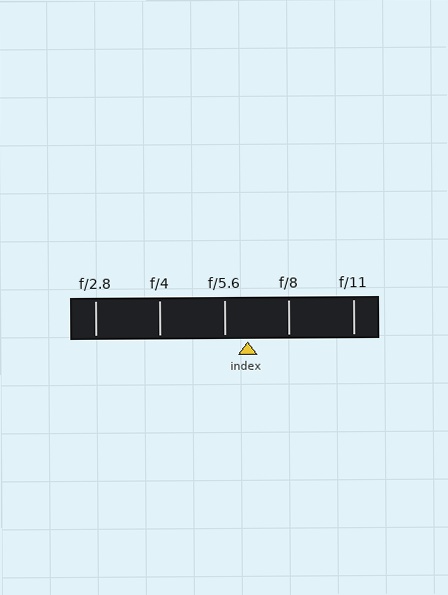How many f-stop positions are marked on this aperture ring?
There are 5 f-stop positions marked.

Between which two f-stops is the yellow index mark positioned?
The index mark is between f/5.6 and f/8.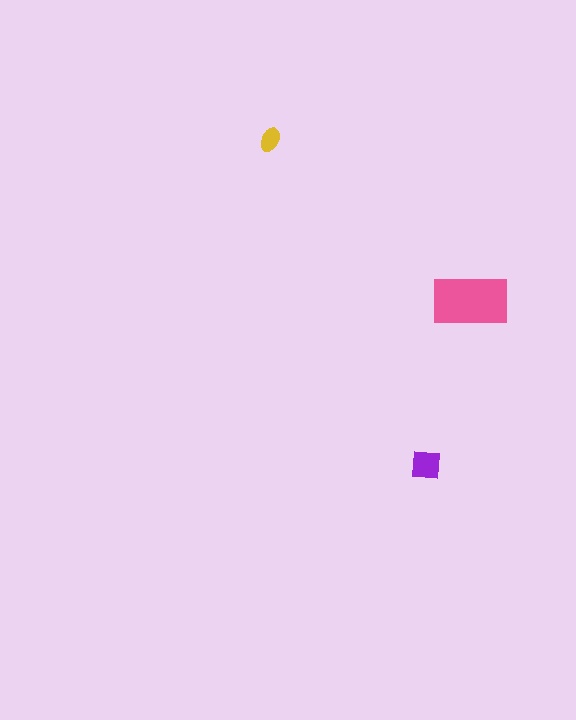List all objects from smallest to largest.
The yellow ellipse, the purple square, the pink rectangle.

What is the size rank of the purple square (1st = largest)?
2nd.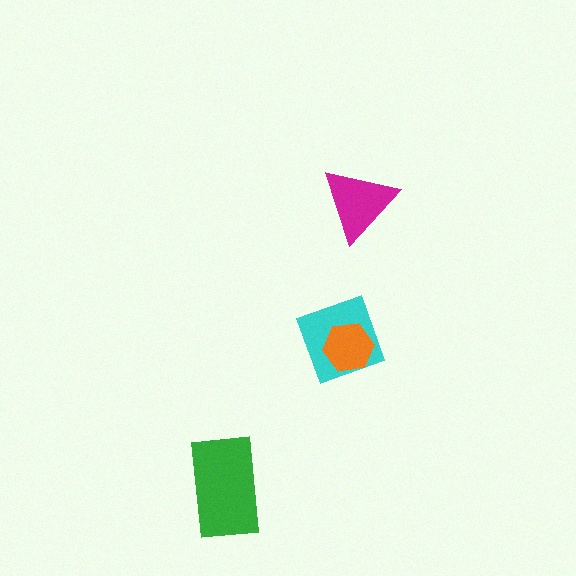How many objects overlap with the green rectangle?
0 objects overlap with the green rectangle.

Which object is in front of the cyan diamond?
The orange hexagon is in front of the cyan diamond.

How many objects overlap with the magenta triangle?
0 objects overlap with the magenta triangle.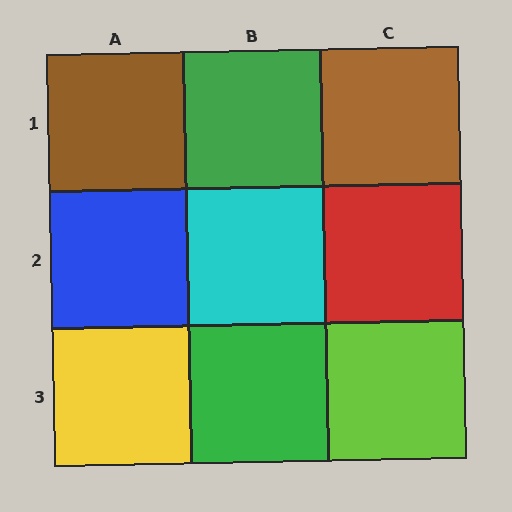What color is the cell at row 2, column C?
Red.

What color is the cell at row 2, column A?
Blue.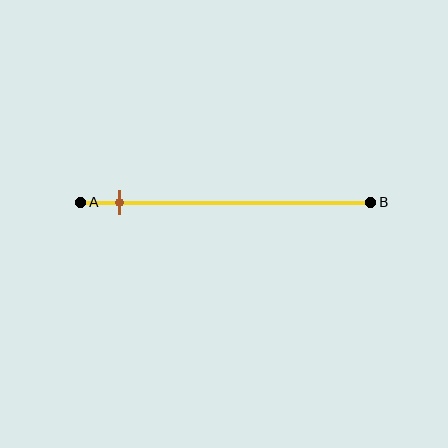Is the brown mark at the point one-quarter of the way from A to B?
No, the mark is at about 15% from A, not at the 25% one-quarter point.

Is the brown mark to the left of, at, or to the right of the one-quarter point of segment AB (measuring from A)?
The brown mark is to the left of the one-quarter point of segment AB.